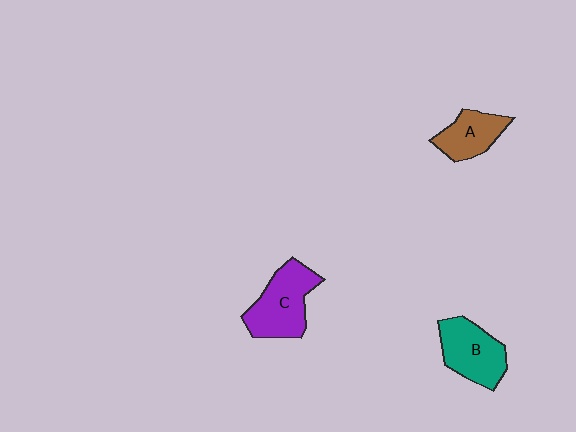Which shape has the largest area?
Shape C (purple).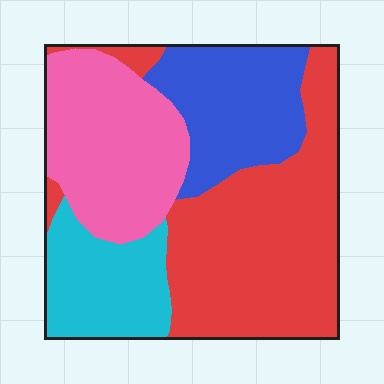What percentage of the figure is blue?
Blue takes up about one fifth (1/5) of the figure.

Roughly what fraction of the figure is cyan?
Cyan covers roughly 15% of the figure.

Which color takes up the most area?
Red, at roughly 40%.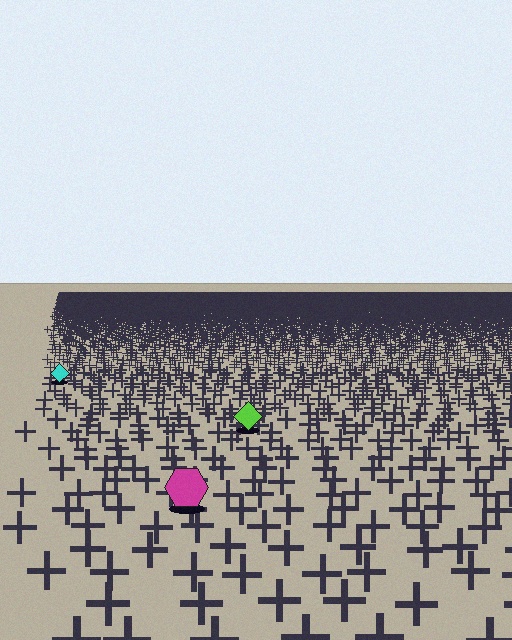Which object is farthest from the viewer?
The cyan diamond is farthest from the viewer. It appears smaller and the ground texture around it is denser.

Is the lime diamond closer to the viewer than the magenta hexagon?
No. The magenta hexagon is closer — you can tell from the texture gradient: the ground texture is coarser near it.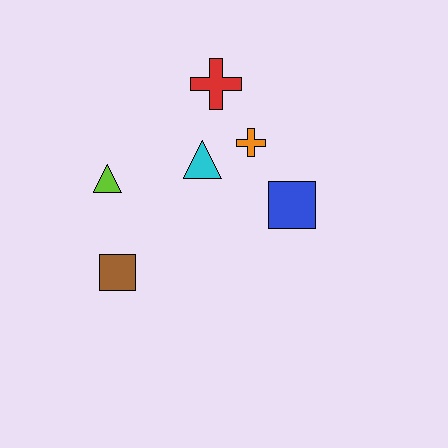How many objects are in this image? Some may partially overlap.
There are 6 objects.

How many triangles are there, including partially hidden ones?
There are 2 triangles.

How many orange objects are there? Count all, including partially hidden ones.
There is 1 orange object.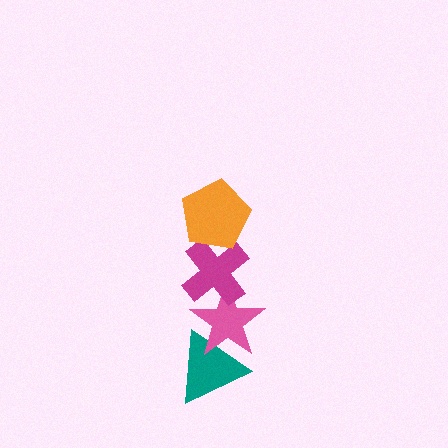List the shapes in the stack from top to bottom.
From top to bottom: the orange pentagon, the magenta cross, the pink star, the teal triangle.